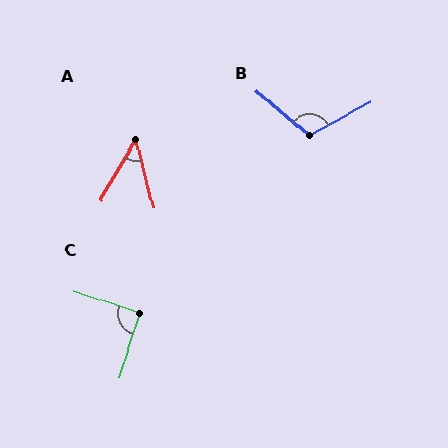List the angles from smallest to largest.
A (44°), C (92°), B (112°).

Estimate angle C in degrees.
Approximately 92 degrees.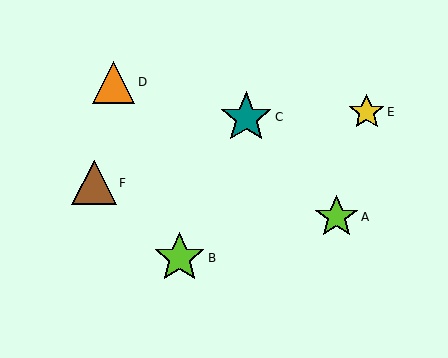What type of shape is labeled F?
Shape F is a brown triangle.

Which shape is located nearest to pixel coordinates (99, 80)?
The orange triangle (labeled D) at (114, 82) is nearest to that location.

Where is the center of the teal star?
The center of the teal star is at (246, 117).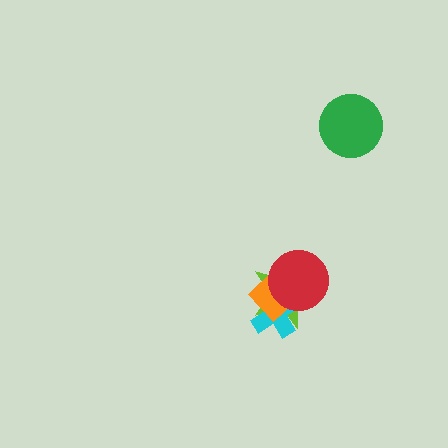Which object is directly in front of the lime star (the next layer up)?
The cyan cross is directly in front of the lime star.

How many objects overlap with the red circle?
3 objects overlap with the red circle.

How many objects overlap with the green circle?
0 objects overlap with the green circle.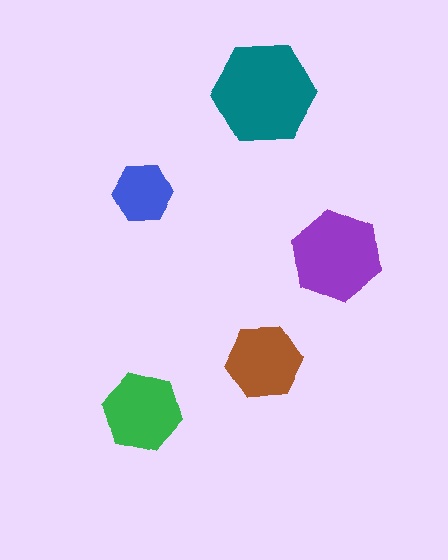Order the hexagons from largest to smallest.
the teal one, the purple one, the green one, the brown one, the blue one.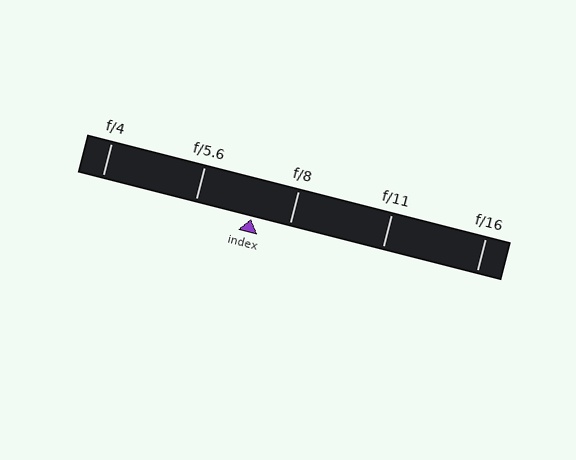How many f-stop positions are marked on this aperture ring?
There are 5 f-stop positions marked.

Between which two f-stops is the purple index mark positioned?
The index mark is between f/5.6 and f/8.